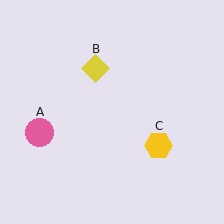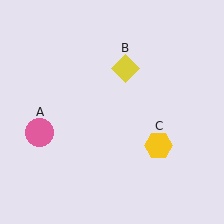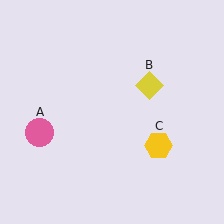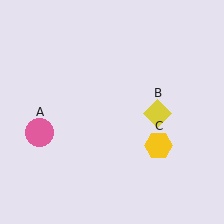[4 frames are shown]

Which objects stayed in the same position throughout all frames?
Pink circle (object A) and yellow hexagon (object C) remained stationary.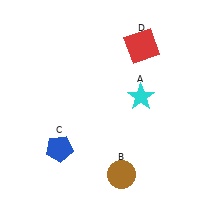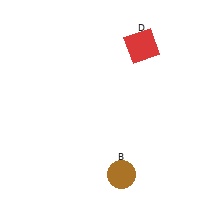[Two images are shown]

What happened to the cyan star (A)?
The cyan star (A) was removed in Image 2. It was in the top-right area of Image 1.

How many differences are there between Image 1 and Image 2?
There are 2 differences between the two images.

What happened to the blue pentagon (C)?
The blue pentagon (C) was removed in Image 2. It was in the bottom-left area of Image 1.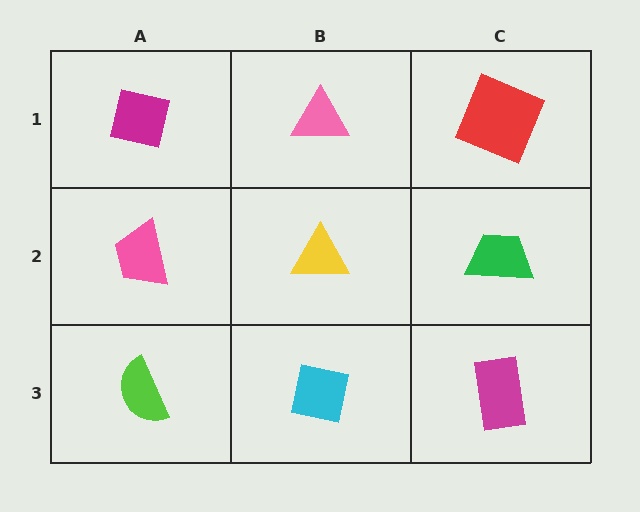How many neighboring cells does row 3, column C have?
2.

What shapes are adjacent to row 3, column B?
A yellow triangle (row 2, column B), a lime semicircle (row 3, column A), a magenta rectangle (row 3, column C).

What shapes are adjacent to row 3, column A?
A pink trapezoid (row 2, column A), a cyan square (row 3, column B).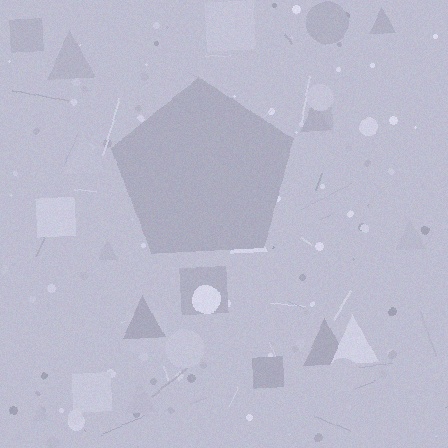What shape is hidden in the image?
A pentagon is hidden in the image.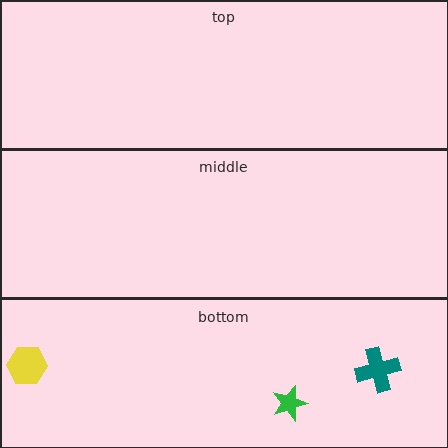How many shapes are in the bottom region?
3.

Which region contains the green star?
The bottom region.